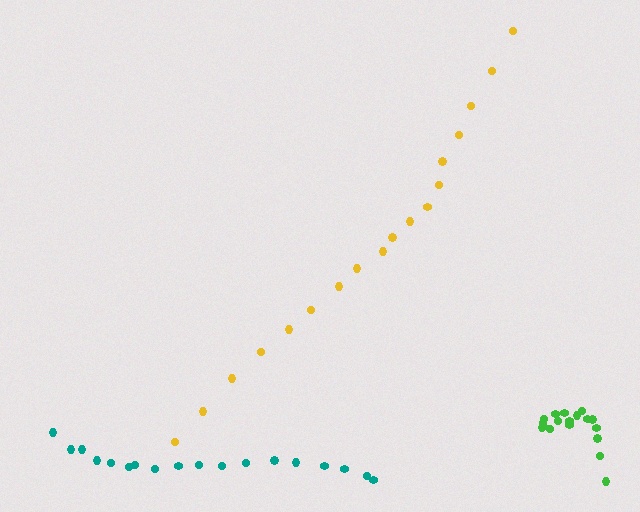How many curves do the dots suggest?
There are 3 distinct paths.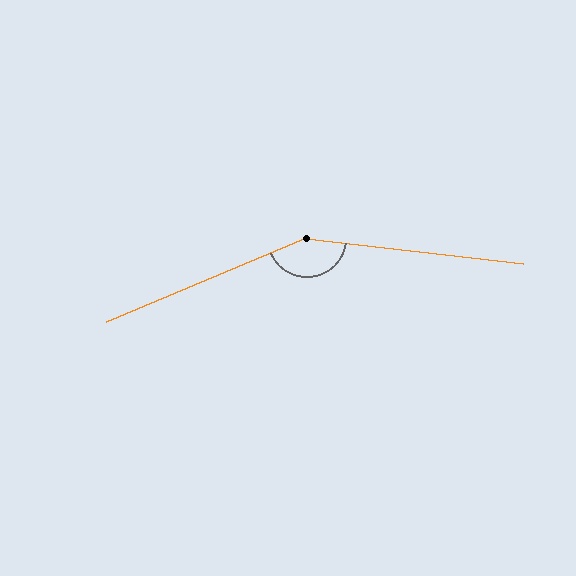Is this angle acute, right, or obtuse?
It is obtuse.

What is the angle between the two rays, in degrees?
Approximately 151 degrees.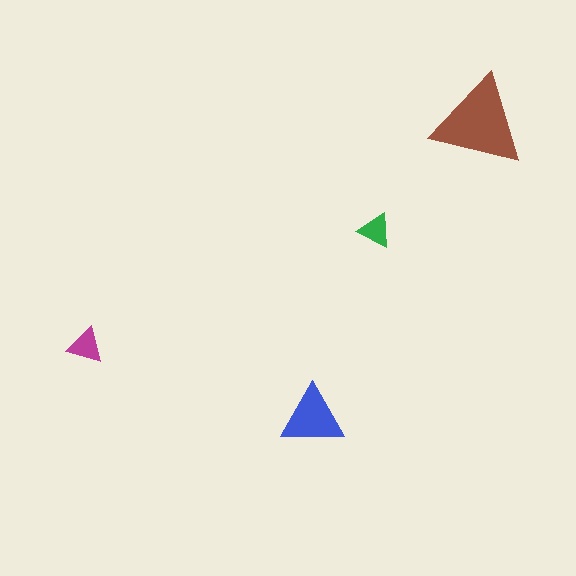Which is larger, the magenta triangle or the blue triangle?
The blue one.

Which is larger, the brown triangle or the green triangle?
The brown one.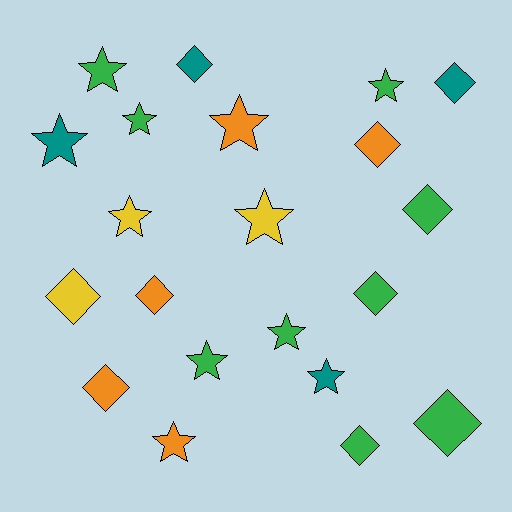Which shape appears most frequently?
Star, with 11 objects.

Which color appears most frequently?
Green, with 9 objects.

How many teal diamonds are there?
There are 2 teal diamonds.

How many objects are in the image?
There are 21 objects.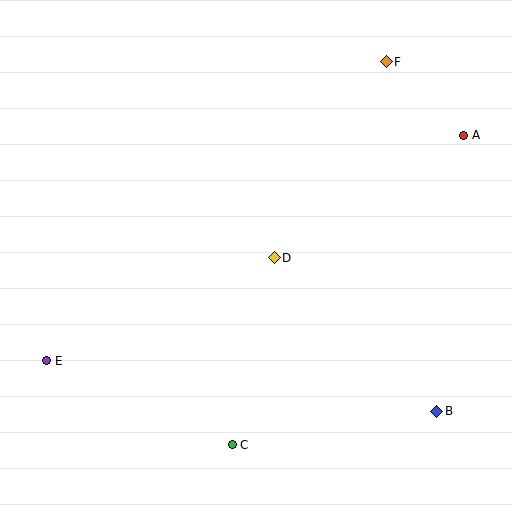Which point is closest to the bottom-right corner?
Point B is closest to the bottom-right corner.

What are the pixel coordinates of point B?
Point B is at (437, 411).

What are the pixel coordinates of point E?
Point E is at (47, 361).